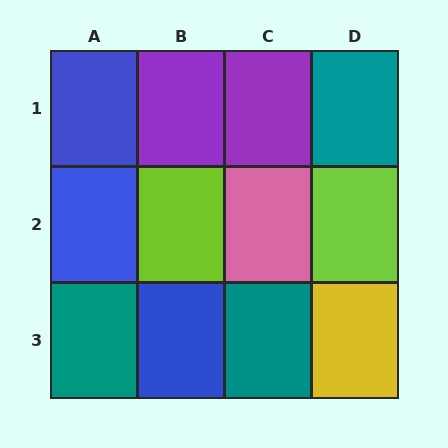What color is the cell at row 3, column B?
Blue.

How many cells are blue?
3 cells are blue.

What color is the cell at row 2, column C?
Pink.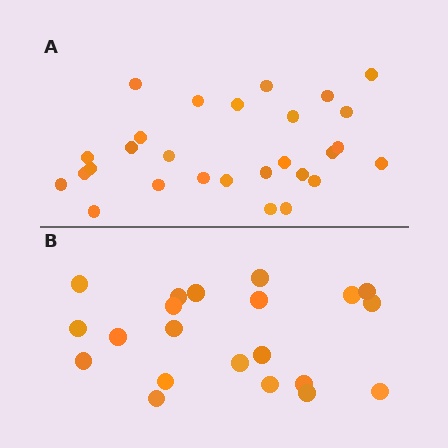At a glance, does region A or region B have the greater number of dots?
Region A (the top region) has more dots.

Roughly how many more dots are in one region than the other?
Region A has roughly 8 or so more dots than region B.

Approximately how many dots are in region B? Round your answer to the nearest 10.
About 20 dots. (The exact count is 21, which rounds to 20.)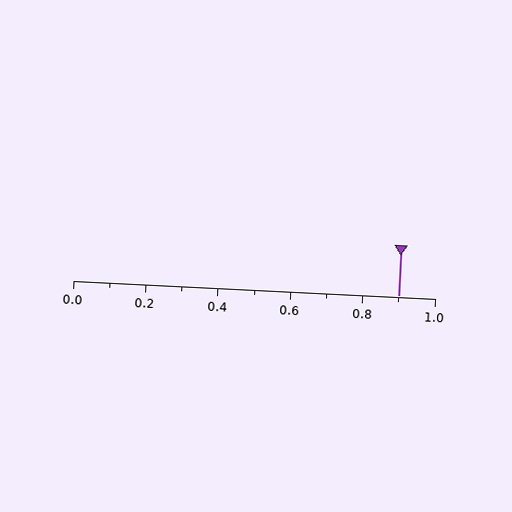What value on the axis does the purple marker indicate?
The marker indicates approximately 0.9.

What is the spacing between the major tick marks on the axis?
The major ticks are spaced 0.2 apart.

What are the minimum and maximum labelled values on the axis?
The axis runs from 0.0 to 1.0.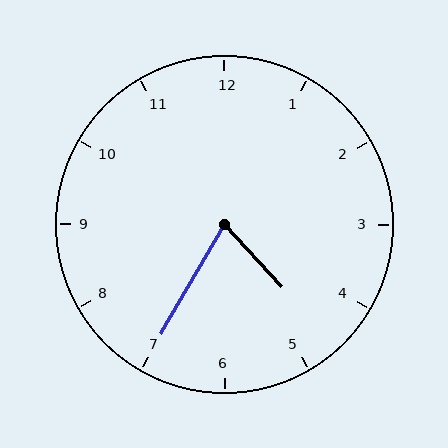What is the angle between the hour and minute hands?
Approximately 72 degrees.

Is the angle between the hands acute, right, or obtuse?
It is acute.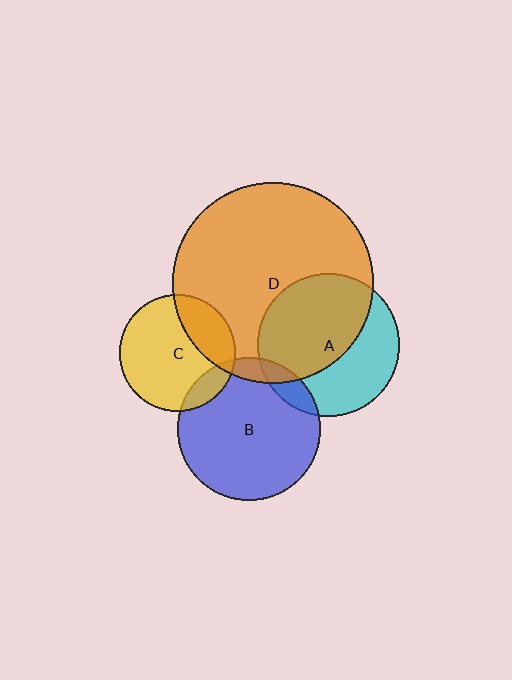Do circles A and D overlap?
Yes.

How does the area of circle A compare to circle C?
Approximately 1.5 times.